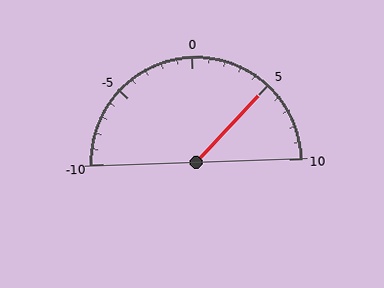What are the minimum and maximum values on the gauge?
The gauge ranges from -10 to 10.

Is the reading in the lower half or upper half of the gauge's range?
The reading is in the upper half of the range (-10 to 10).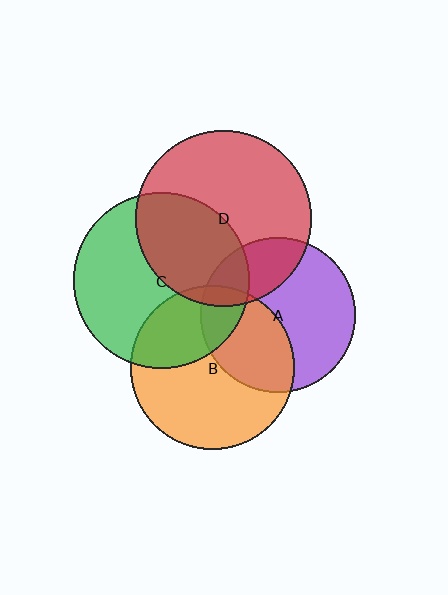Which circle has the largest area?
Circle C (green).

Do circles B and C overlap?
Yes.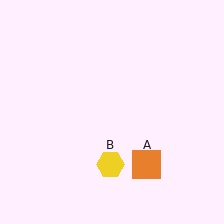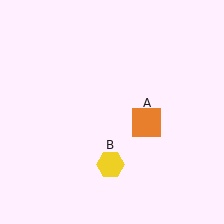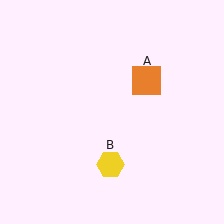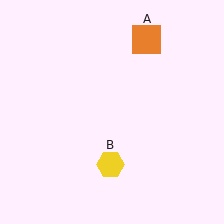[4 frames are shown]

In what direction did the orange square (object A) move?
The orange square (object A) moved up.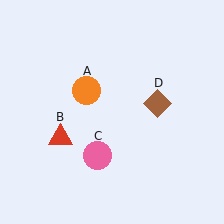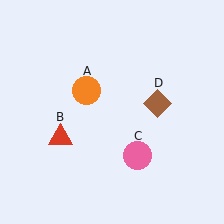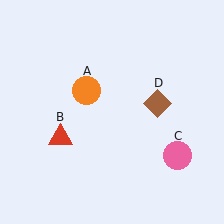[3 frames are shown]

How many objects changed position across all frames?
1 object changed position: pink circle (object C).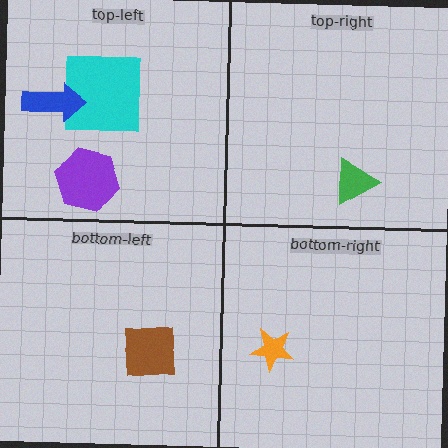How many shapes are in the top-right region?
1.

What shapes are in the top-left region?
The cyan square, the blue arrow, the purple hexagon.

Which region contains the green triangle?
The top-right region.